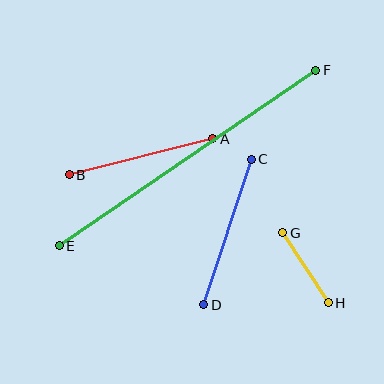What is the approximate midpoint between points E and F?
The midpoint is at approximately (187, 158) pixels.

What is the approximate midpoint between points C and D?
The midpoint is at approximately (228, 232) pixels.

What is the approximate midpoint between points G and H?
The midpoint is at approximately (305, 268) pixels.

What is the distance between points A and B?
The distance is approximately 148 pixels.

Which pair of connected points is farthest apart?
Points E and F are farthest apart.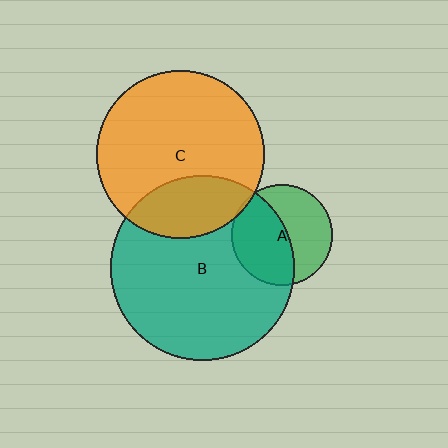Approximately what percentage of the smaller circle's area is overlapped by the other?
Approximately 5%.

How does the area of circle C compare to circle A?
Approximately 2.7 times.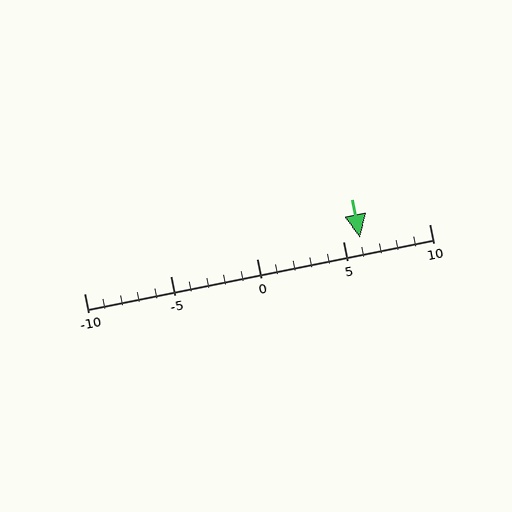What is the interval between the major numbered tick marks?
The major tick marks are spaced 5 units apart.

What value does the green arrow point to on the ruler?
The green arrow points to approximately 6.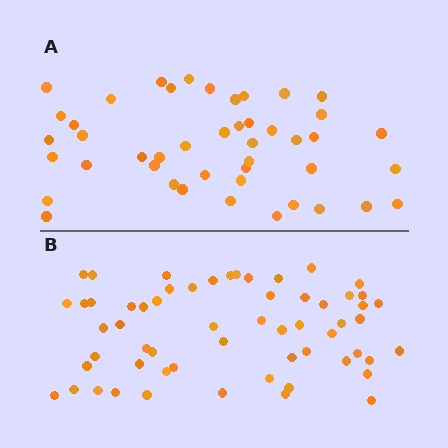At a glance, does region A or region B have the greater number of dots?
Region B (the bottom region) has more dots.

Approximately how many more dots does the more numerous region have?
Region B has approximately 15 more dots than region A.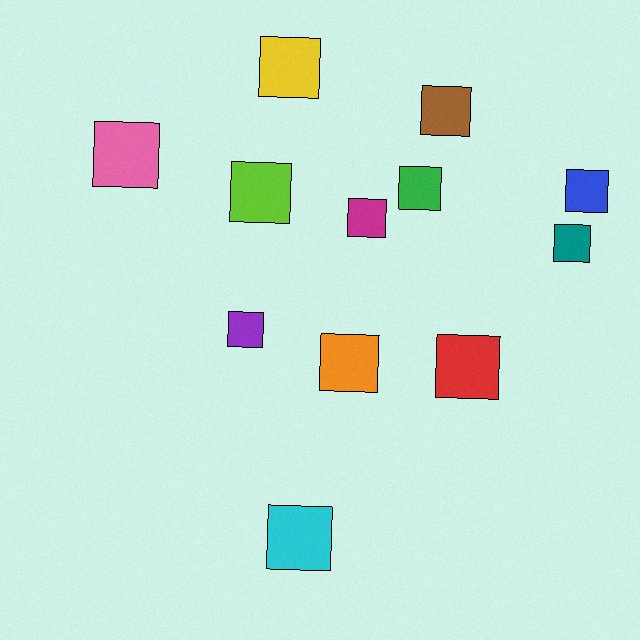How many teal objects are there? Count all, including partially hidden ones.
There is 1 teal object.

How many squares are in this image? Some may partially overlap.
There are 12 squares.